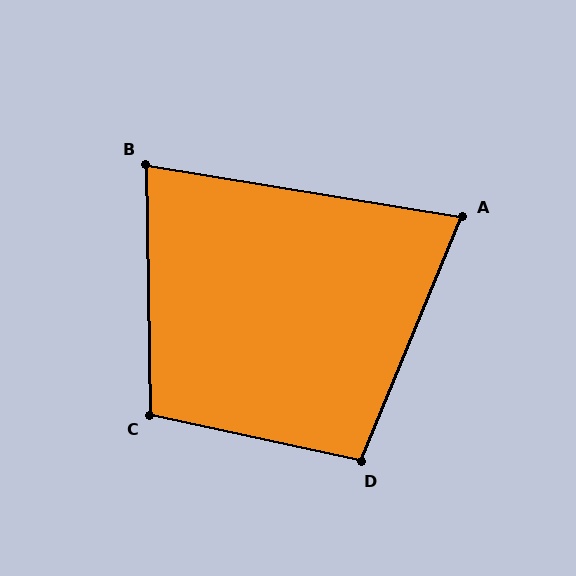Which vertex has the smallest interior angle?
A, at approximately 77 degrees.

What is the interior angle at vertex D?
Approximately 100 degrees (obtuse).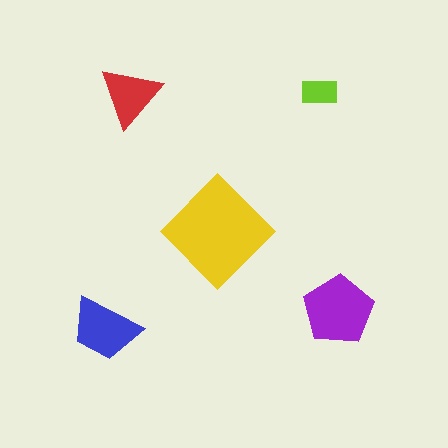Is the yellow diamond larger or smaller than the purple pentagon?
Larger.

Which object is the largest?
The yellow diamond.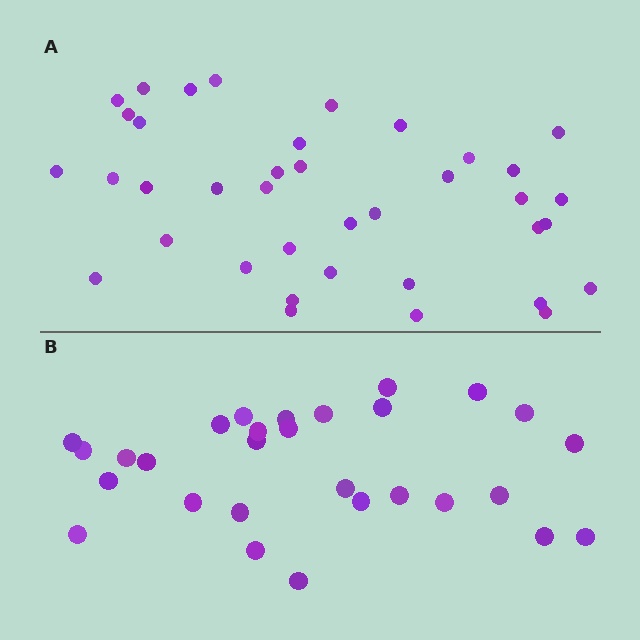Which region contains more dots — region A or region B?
Region A (the top region) has more dots.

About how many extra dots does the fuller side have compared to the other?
Region A has roughly 8 or so more dots than region B.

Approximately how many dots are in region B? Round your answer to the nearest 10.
About 30 dots. (The exact count is 29, which rounds to 30.)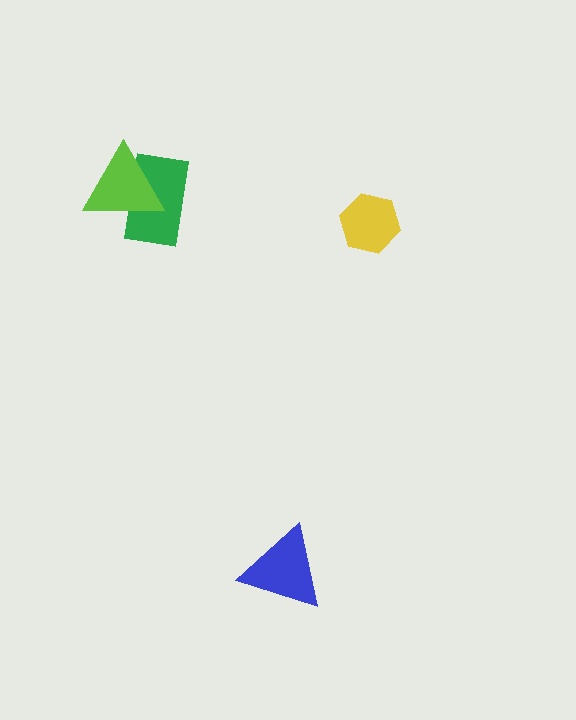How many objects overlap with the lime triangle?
1 object overlaps with the lime triangle.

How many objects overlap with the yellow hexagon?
0 objects overlap with the yellow hexagon.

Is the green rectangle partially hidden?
Yes, it is partially covered by another shape.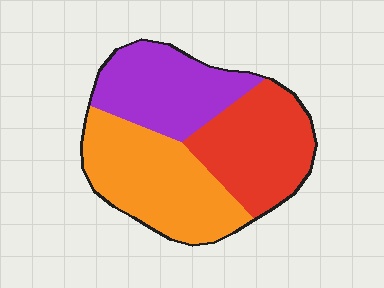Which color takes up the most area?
Orange, at roughly 40%.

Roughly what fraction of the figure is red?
Red covers 32% of the figure.